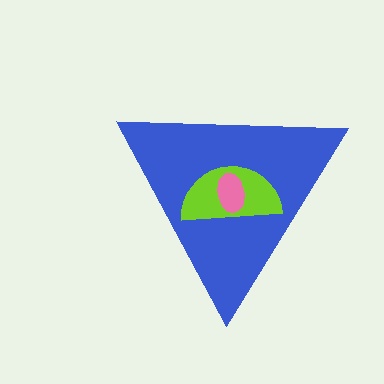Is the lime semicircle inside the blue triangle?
Yes.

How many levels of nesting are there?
3.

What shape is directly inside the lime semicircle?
The pink ellipse.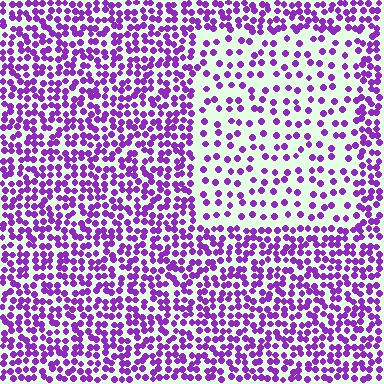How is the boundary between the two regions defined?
The boundary is defined by a change in element density (approximately 2.3x ratio). All elements are the same color, size, and shape.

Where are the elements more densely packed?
The elements are more densely packed outside the rectangle boundary.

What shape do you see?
I see a rectangle.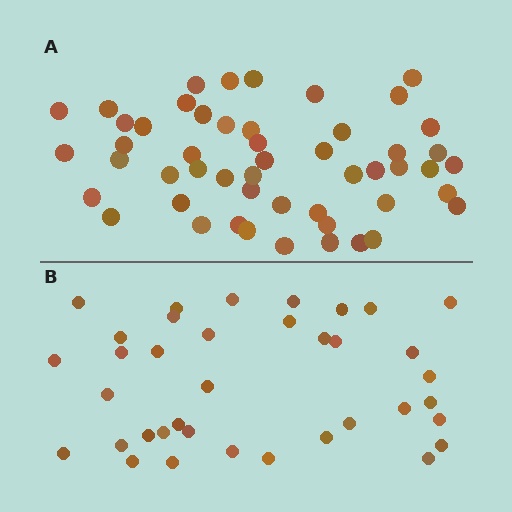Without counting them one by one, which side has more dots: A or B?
Region A (the top region) has more dots.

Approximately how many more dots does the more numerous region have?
Region A has approximately 15 more dots than region B.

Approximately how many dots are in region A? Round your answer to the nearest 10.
About 50 dots. (The exact count is 51, which rounds to 50.)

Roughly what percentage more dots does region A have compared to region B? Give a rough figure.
About 40% more.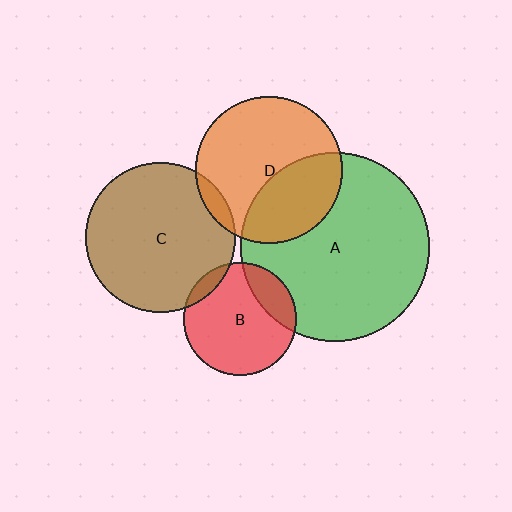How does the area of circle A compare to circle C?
Approximately 1.6 times.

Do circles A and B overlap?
Yes.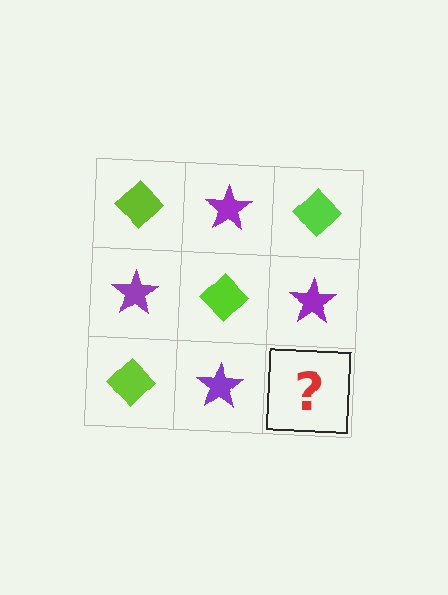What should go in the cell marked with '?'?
The missing cell should contain a lime diamond.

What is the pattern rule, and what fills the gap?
The rule is that it alternates lime diamond and purple star in a checkerboard pattern. The gap should be filled with a lime diamond.